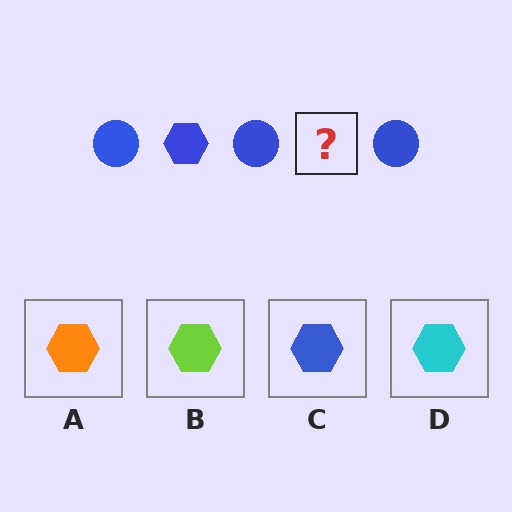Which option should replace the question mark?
Option C.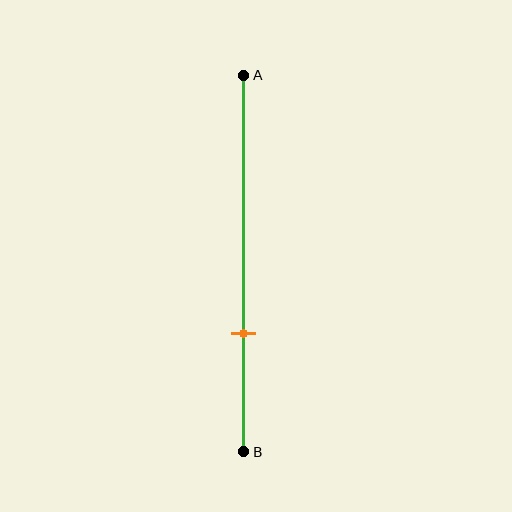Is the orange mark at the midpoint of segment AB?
No, the mark is at about 70% from A, not at the 50% midpoint.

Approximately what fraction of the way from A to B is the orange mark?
The orange mark is approximately 70% of the way from A to B.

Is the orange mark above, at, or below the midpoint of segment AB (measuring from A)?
The orange mark is below the midpoint of segment AB.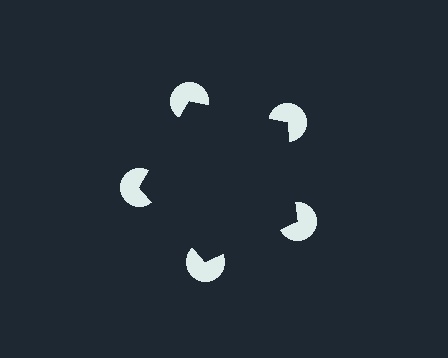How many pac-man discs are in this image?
There are 5 — one at each vertex of the illusory pentagon.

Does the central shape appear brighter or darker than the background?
It typically appears slightly darker than the background, even though no actual brightness change is drawn.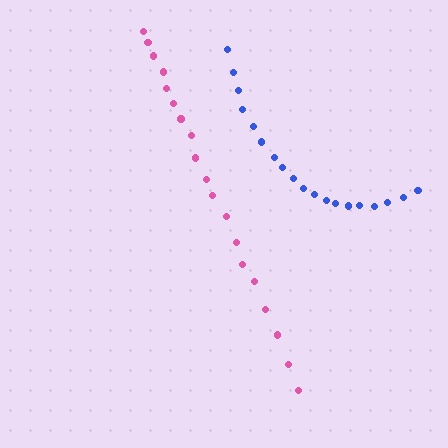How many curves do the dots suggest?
There are 2 distinct paths.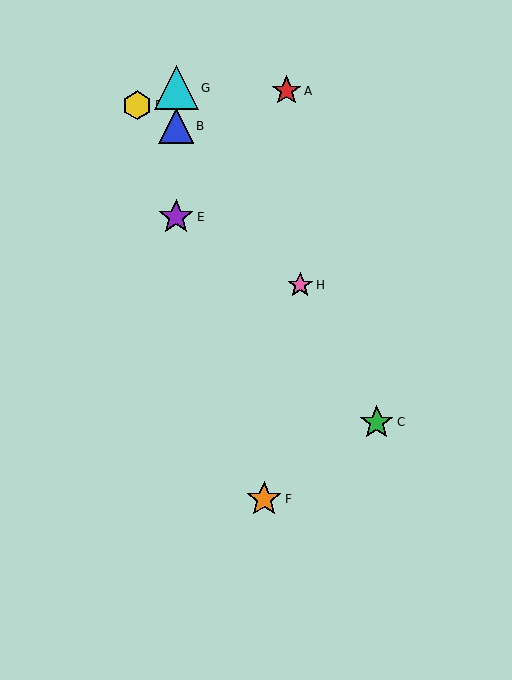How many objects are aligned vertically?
3 objects (B, E, G) are aligned vertically.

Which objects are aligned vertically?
Objects B, E, G are aligned vertically.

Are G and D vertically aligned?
No, G is at x≈176 and D is at x≈137.